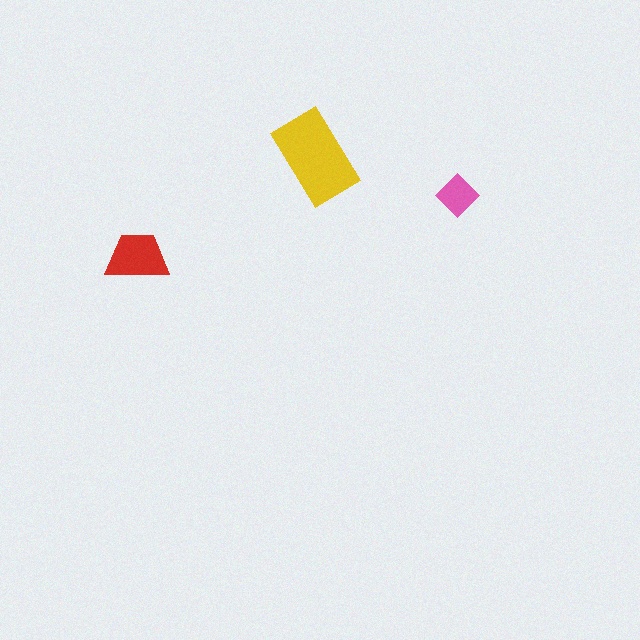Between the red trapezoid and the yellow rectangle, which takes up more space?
The yellow rectangle.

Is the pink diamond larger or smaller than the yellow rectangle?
Smaller.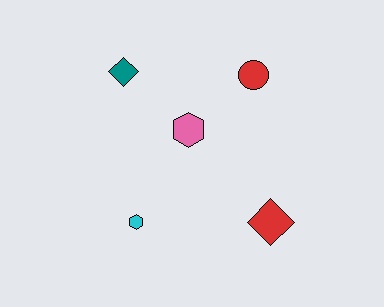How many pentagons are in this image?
There are no pentagons.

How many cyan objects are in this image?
There is 1 cyan object.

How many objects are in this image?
There are 5 objects.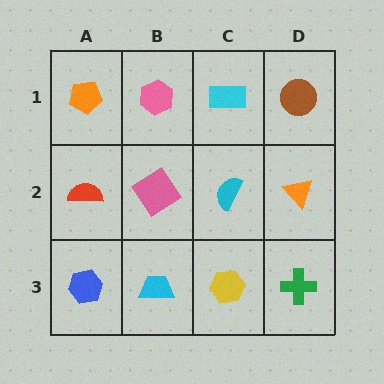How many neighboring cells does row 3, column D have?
2.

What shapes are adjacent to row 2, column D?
A brown circle (row 1, column D), a green cross (row 3, column D), a cyan semicircle (row 2, column C).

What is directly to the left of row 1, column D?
A cyan rectangle.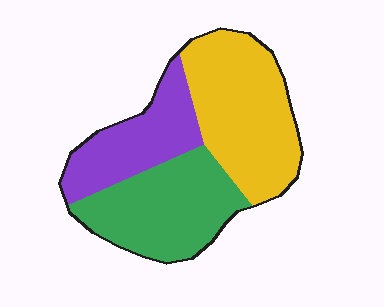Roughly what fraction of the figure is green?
Green takes up about one third (1/3) of the figure.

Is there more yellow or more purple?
Yellow.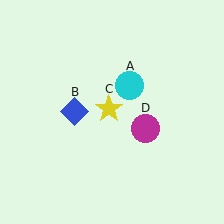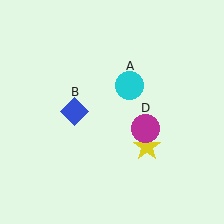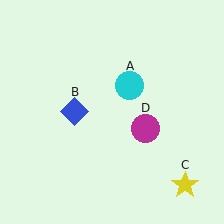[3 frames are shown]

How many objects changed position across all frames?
1 object changed position: yellow star (object C).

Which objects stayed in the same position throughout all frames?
Cyan circle (object A) and blue diamond (object B) and magenta circle (object D) remained stationary.